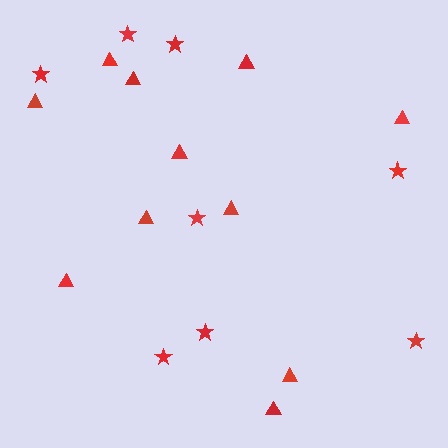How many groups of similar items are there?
There are 2 groups: one group of stars (8) and one group of triangles (11).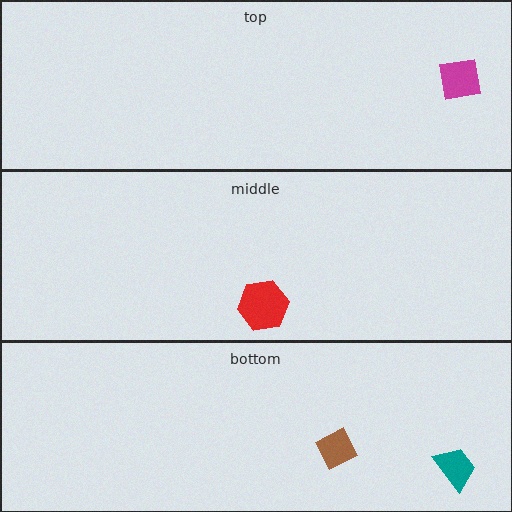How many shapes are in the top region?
1.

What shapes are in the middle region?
The red hexagon.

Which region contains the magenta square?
The top region.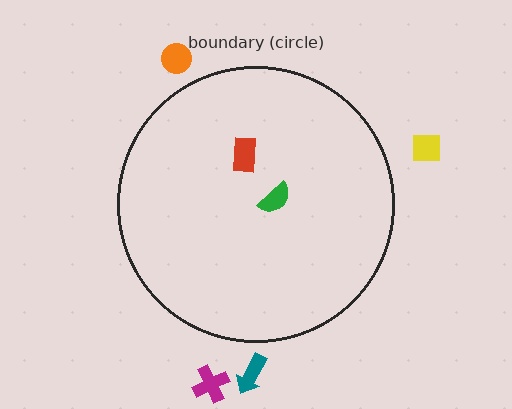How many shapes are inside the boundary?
2 inside, 4 outside.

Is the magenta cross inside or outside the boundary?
Outside.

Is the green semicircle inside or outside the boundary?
Inside.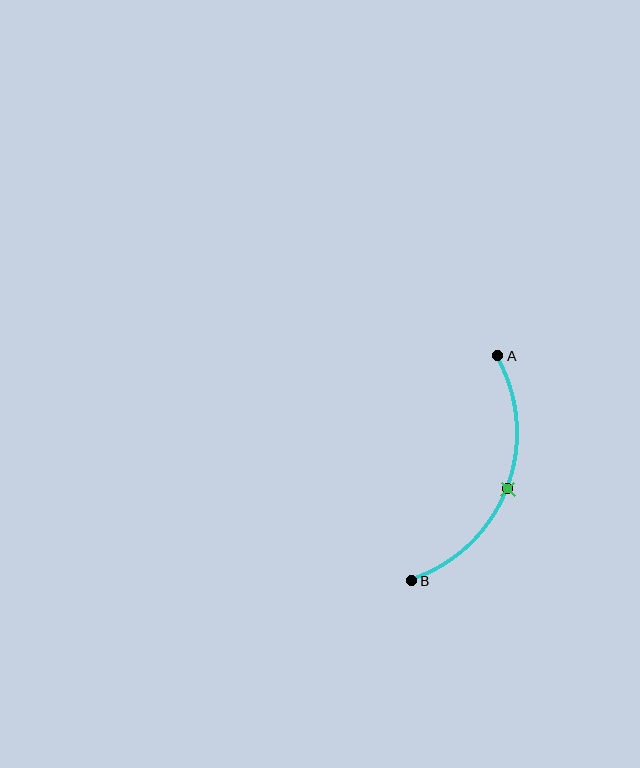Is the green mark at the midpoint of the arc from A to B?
Yes. The green mark lies on the arc at equal arc-length from both A and B — it is the arc midpoint.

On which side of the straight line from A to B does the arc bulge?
The arc bulges to the right of the straight line connecting A and B.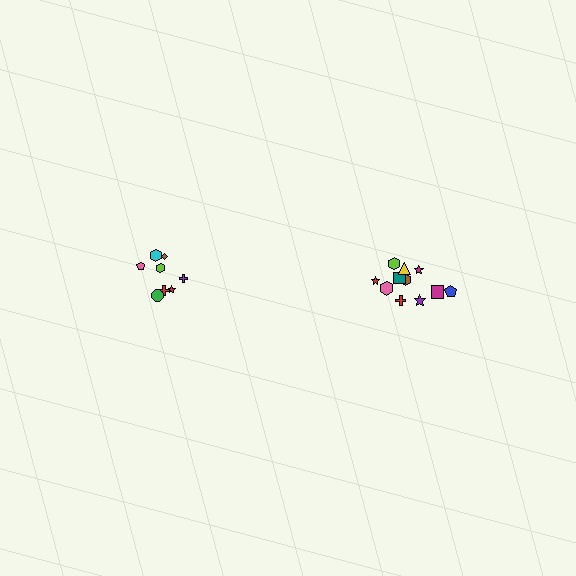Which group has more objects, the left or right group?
The right group.